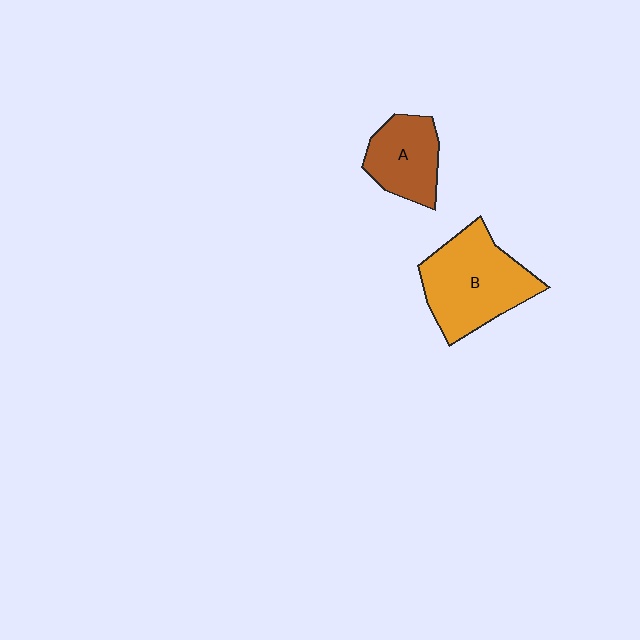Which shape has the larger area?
Shape B (orange).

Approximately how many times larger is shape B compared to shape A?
Approximately 1.6 times.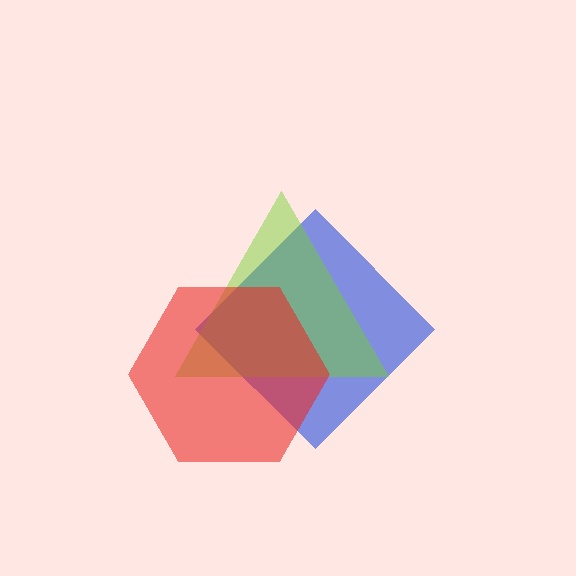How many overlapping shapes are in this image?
There are 3 overlapping shapes in the image.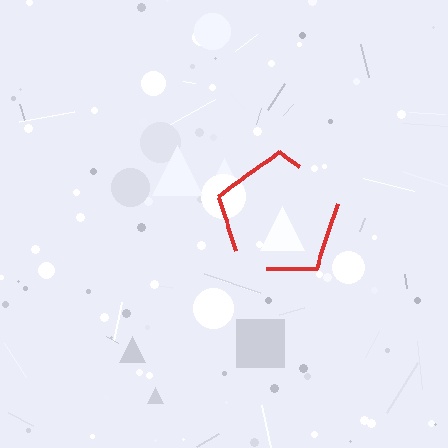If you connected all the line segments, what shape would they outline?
They would outline a pentagon.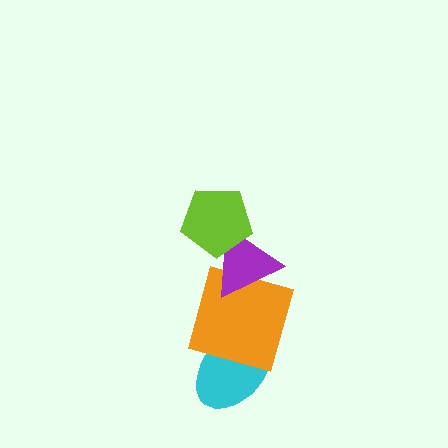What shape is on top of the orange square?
The purple triangle is on top of the orange square.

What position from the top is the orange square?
The orange square is 3rd from the top.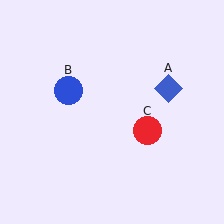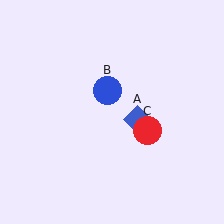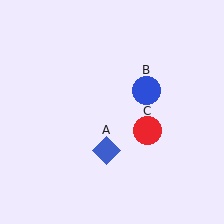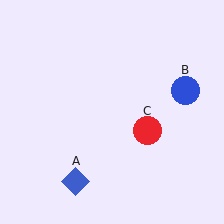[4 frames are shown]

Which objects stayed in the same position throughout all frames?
Red circle (object C) remained stationary.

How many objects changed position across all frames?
2 objects changed position: blue diamond (object A), blue circle (object B).